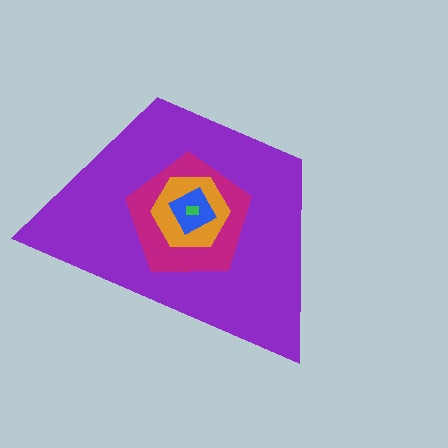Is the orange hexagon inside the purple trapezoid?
Yes.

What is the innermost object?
The green rectangle.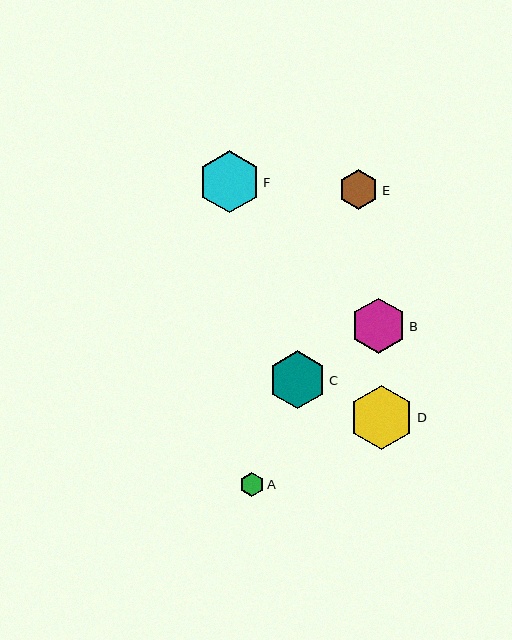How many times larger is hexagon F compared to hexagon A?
Hexagon F is approximately 2.5 times the size of hexagon A.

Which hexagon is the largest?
Hexagon D is the largest with a size of approximately 64 pixels.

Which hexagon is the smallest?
Hexagon A is the smallest with a size of approximately 24 pixels.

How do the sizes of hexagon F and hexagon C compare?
Hexagon F and hexagon C are approximately the same size.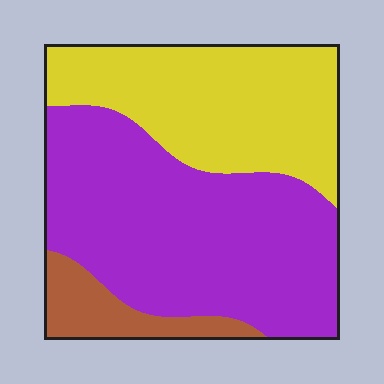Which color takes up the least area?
Brown, at roughly 10%.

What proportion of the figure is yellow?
Yellow covers about 35% of the figure.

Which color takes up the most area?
Purple, at roughly 55%.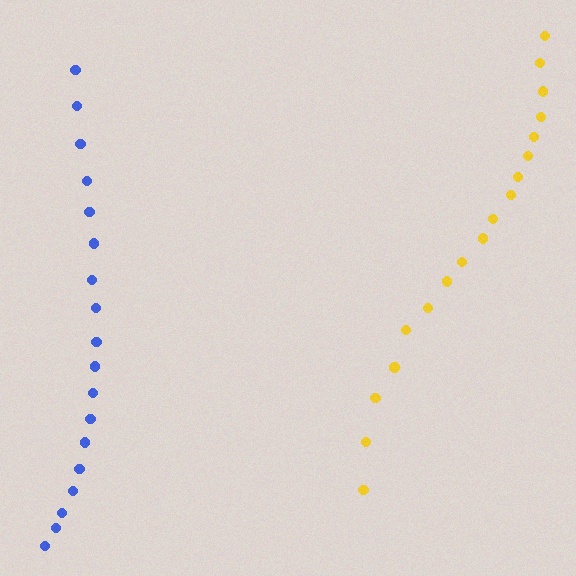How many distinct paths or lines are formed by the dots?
There are 2 distinct paths.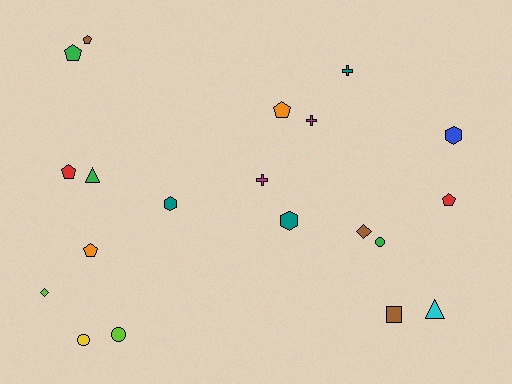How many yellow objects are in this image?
There is 1 yellow object.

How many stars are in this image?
There are no stars.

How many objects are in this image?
There are 20 objects.